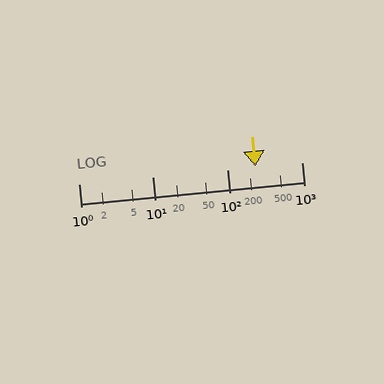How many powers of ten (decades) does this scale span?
The scale spans 3 decades, from 1 to 1000.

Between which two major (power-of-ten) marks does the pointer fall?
The pointer is between 100 and 1000.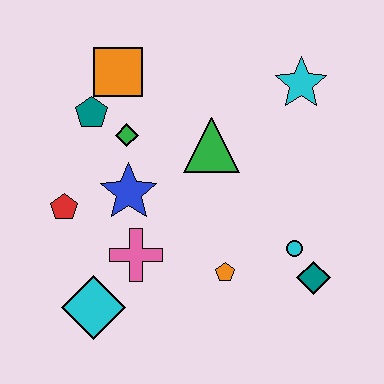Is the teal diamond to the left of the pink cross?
No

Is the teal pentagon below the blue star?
No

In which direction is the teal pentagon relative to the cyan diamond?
The teal pentagon is above the cyan diamond.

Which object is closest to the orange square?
The teal pentagon is closest to the orange square.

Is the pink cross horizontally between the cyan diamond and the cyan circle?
Yes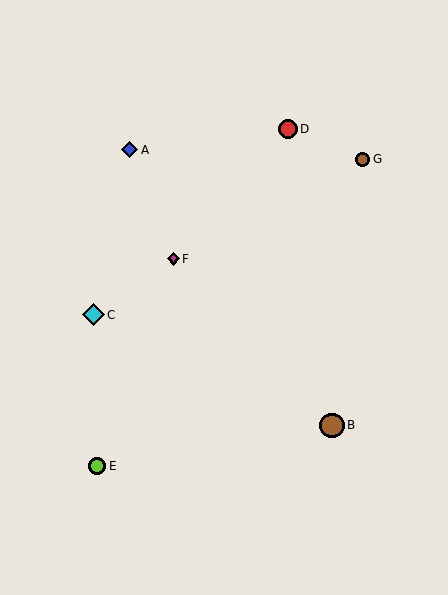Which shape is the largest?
The brown circle (labeled B) is the largest.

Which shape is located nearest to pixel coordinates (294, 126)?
The red circle (labeled D) at (288, 129) is nearest to that location.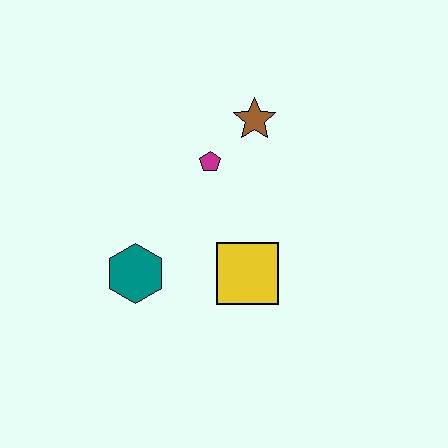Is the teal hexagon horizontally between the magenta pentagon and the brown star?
No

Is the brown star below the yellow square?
No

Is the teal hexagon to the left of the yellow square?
Yes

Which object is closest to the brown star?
The magenta pentagon is closest to the brown star.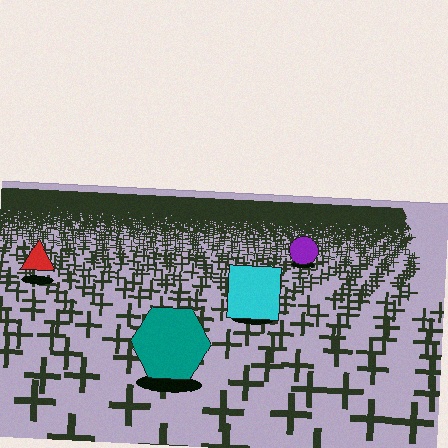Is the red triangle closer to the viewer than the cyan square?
No. The cyan square is closer — you can tell from the texture gradient: the ground texture is coarser near it.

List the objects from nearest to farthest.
From nearest to farthest: the teal hexagon, the cyan square, the red triangle, the purple circle.